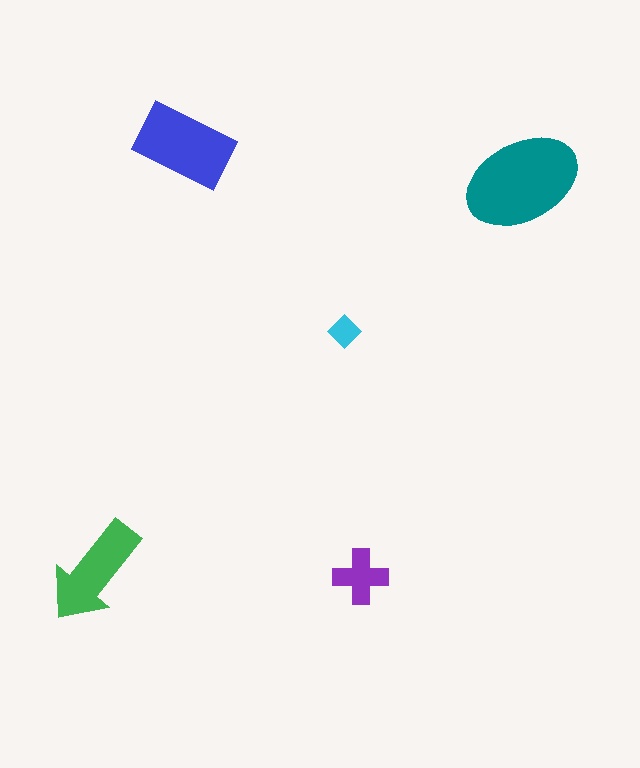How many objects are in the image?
There are 5 objects in the image.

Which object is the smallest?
The cyan diamond.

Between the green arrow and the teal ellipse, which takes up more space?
The teal ellipse.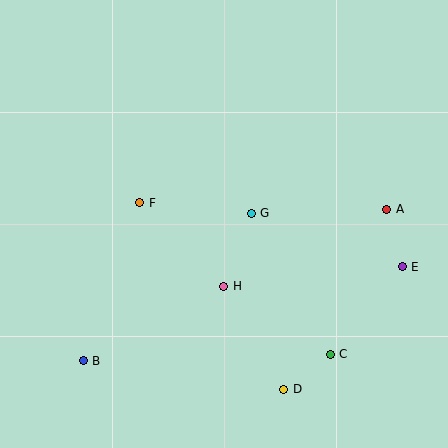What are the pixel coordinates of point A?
Point A is at (387, 209).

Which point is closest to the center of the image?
Point G at (251, 213) is closest to the center.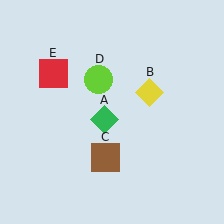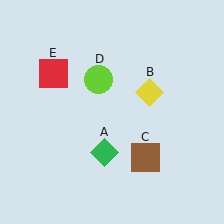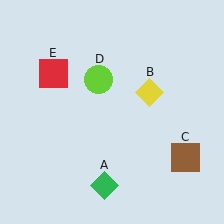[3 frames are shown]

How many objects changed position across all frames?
2 objects changed position: green diamond (object A), brown square (object C).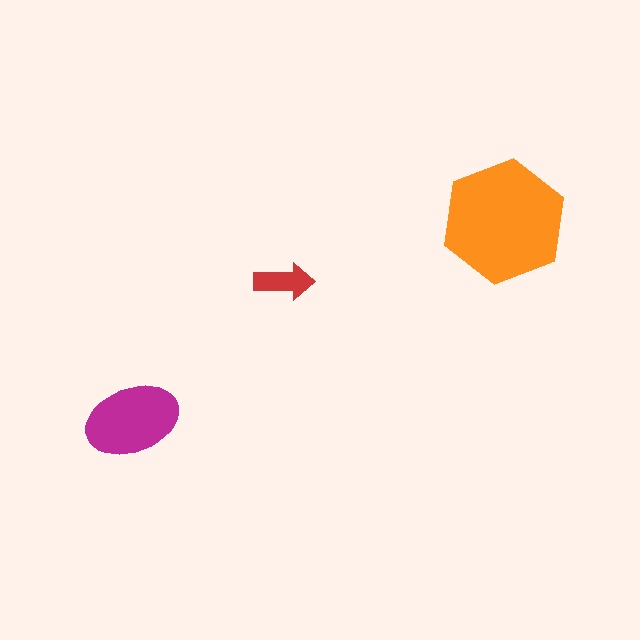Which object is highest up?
The orange hexagon is topmost.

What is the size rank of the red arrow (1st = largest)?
3rd.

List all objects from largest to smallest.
The orange hexagon, the magenta ellipse, the red arrow.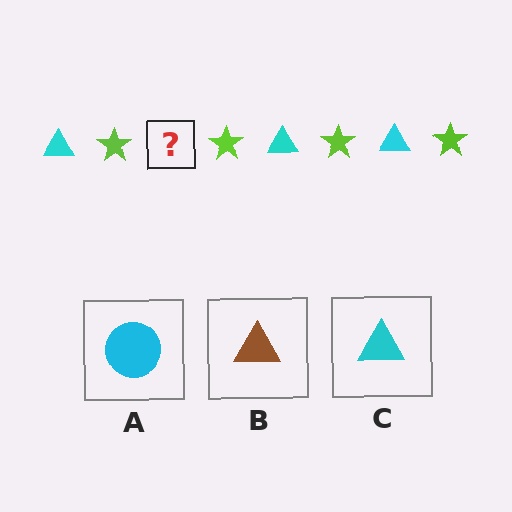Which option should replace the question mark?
Option C.